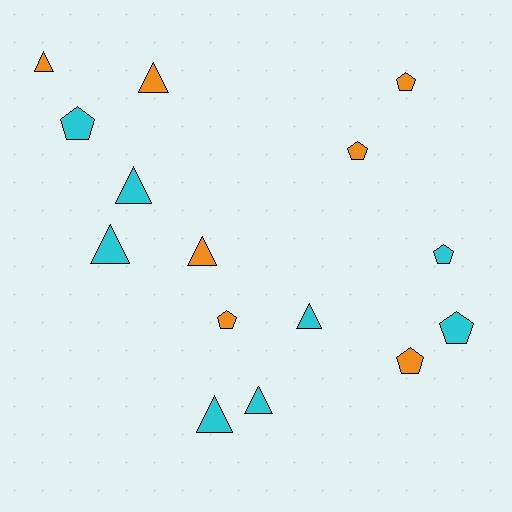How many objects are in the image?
There are 15 objects.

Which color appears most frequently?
Cyan, with 8 objects.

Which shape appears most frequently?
Triangle, with 8 objects.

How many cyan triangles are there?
There are 5 cyan triangles.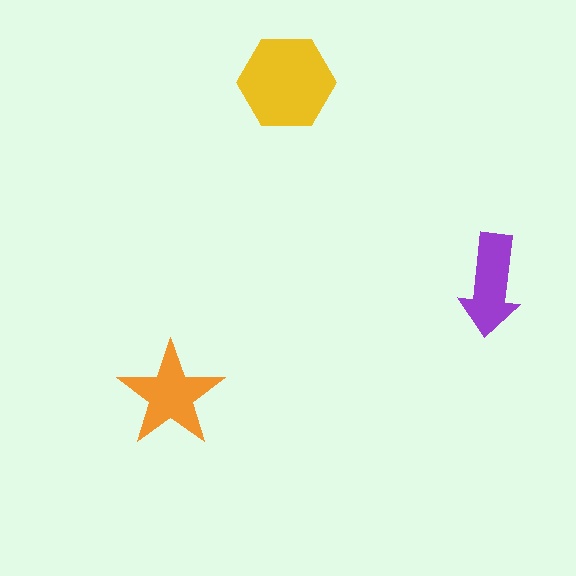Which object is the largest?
The yellow hexagon.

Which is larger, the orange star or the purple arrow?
The orange star.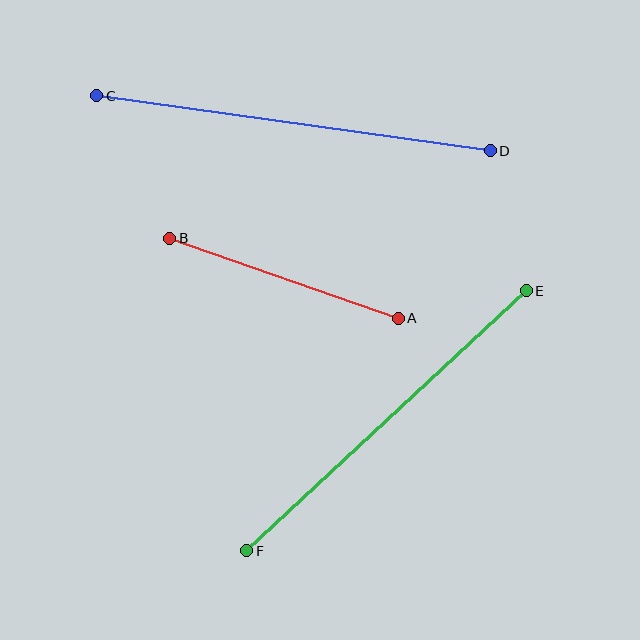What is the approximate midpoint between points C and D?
The midpoint is at approximately (294, 123) pixels.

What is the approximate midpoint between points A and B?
The midpoint is at approximately (284, 278) pixels.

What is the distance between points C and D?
The distance is approximately 397 pixels.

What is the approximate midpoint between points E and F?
The midpoint is at approximately (387, 421) pixels.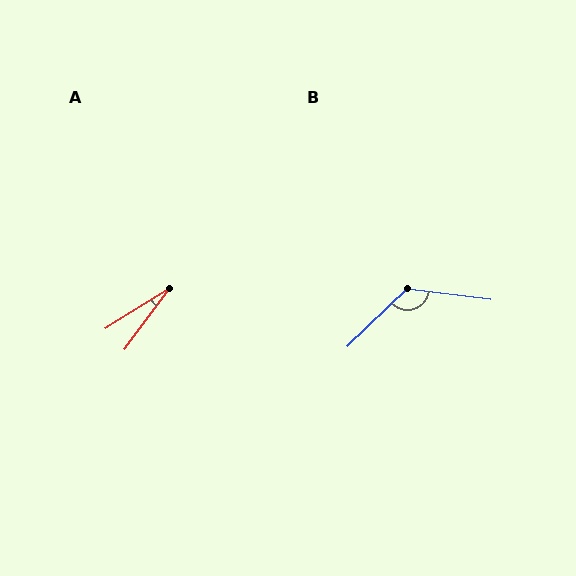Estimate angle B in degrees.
Approximately 129 degrees.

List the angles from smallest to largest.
A (21°), B (129°).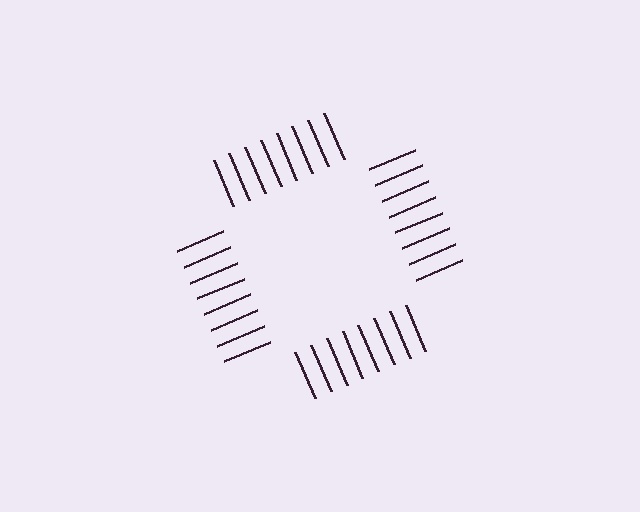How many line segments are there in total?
32 — 8 along each of the 4 edges.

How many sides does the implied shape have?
4 sides — the line-ends trace a square.